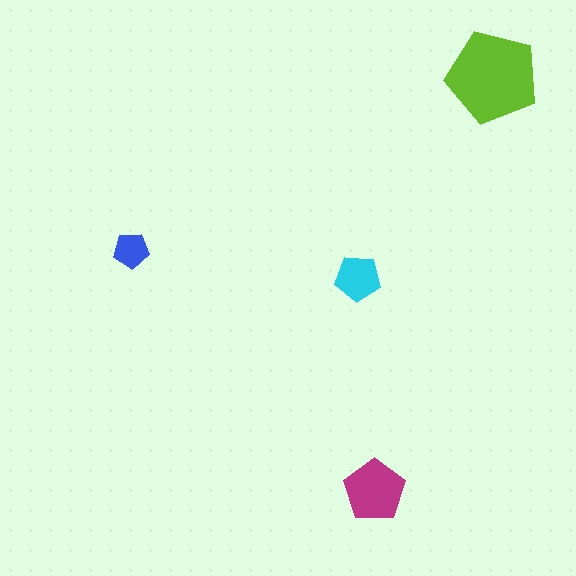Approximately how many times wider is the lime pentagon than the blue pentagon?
About 2.5 times wider.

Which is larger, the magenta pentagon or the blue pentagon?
The magenta one.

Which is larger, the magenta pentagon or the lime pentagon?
The lime one.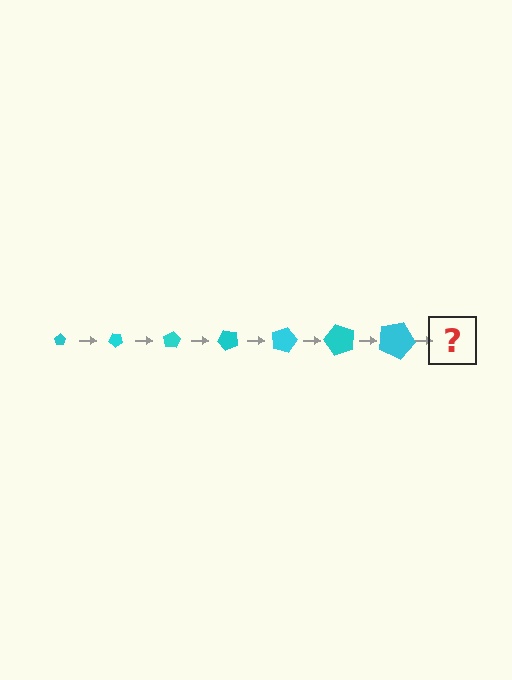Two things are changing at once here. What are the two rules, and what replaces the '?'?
The two rules are that the pentagon grows larger each step and it rotates 40 degrees each step. The '?' should be a pentagon, larger than the previous one and rotated 280 degrees from the start.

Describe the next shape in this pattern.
It should be a pentagon, larger than the previous one and rotated 280 degrees from the start.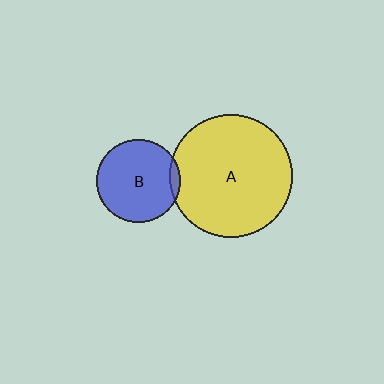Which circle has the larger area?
Circle A (yellow).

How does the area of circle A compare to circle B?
Approximately 2.2 times.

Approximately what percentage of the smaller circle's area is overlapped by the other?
Approximately 5%.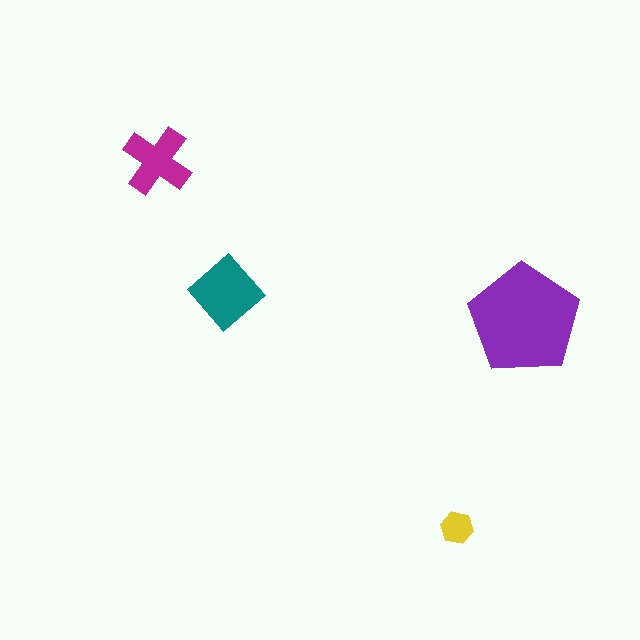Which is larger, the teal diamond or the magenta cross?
The teal diamond.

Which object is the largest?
The purple pentagon.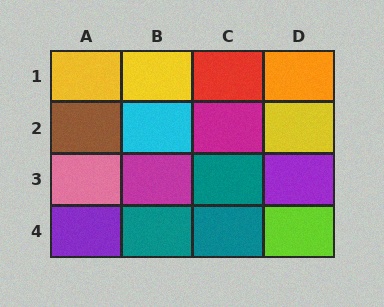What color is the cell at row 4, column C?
Teal.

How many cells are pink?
1 cell is pink.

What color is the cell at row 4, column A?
Purple.